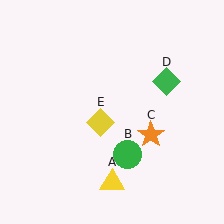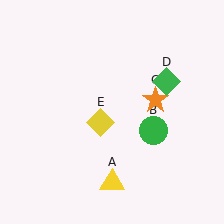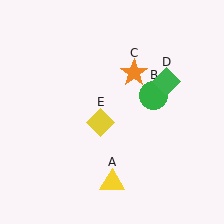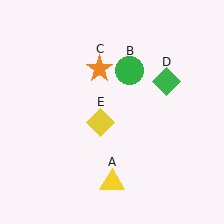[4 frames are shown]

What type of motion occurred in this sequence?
The green circle (object B), orange star (object C) rotated counterclockwise around the center of the scene.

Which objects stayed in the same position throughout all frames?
Yellow triangle (object A) and green diamond (object D) and yellow diamond (object E) remained stationary.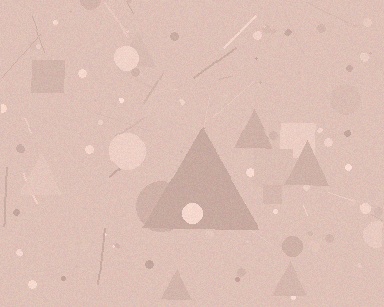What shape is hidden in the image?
A triangle is hidden in the image.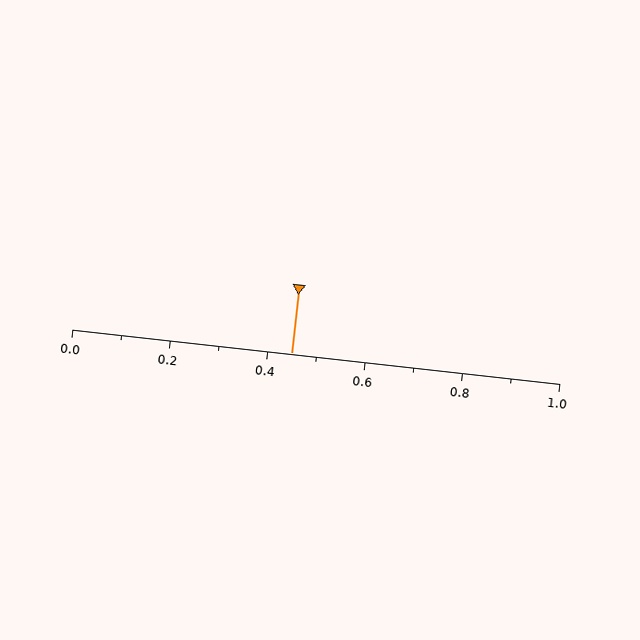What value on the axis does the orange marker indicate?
The marker indicates approximately 0.45.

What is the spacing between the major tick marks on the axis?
The major ticks are spaced 0.2 apart.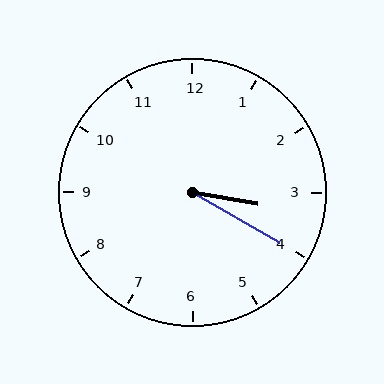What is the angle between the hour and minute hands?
Approximately 20 degrees.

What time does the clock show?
3:20.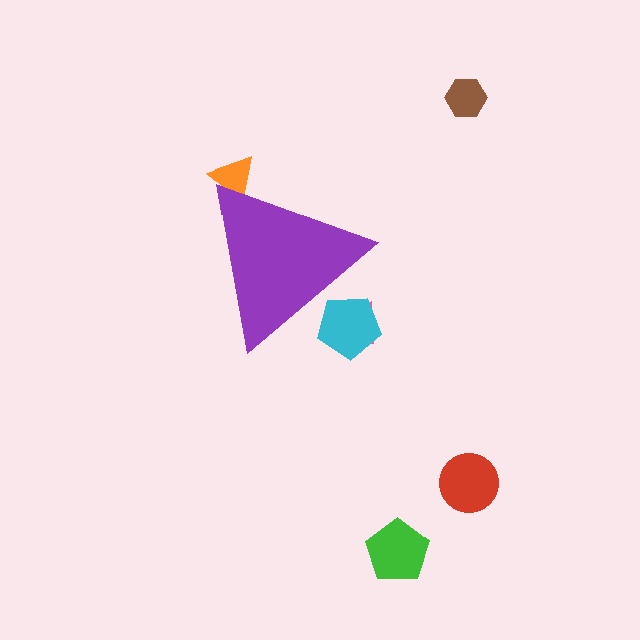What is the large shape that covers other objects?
A purple triangle.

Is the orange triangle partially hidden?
Yes, the orange triangle is partially hidden behind the purple triangle.